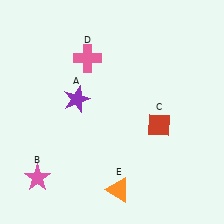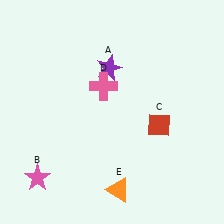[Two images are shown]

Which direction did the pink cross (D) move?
The pink cross (D) moved down.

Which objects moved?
The objects that moved are: the purple star (A), the pink cross (D).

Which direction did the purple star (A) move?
The purple star (A) moved right.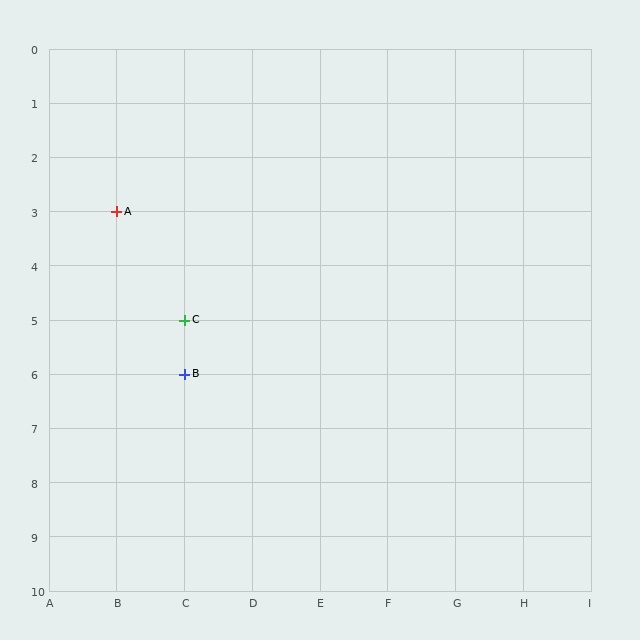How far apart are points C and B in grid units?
Points C and B are 1 row apart.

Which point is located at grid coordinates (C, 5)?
Point C is at (C, 5).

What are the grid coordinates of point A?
Point A is at grid coordinates (B, 3).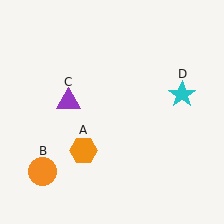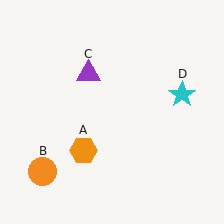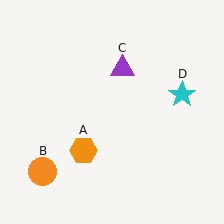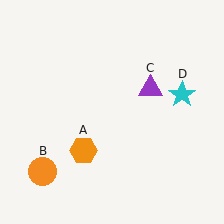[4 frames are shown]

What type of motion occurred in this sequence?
The purple triangle (object C) rotated clockwise around the center of the scene.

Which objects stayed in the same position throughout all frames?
Orange hexagon (object A) and orange circle (object B) and cyan star (object D) remained stationary.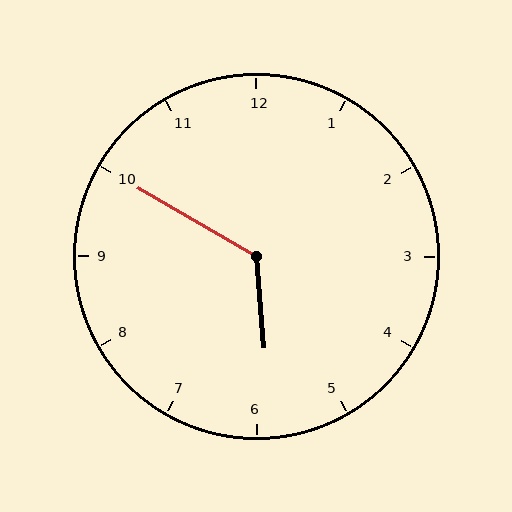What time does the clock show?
5:50.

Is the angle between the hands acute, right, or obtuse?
It is obtuse.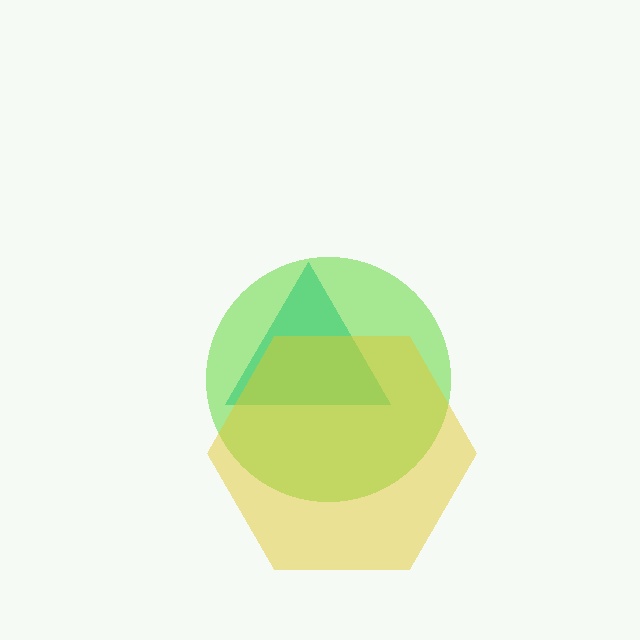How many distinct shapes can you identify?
There are 3 distinct shapes: a cyan triangle, a lime circle, a yellow hexagon.